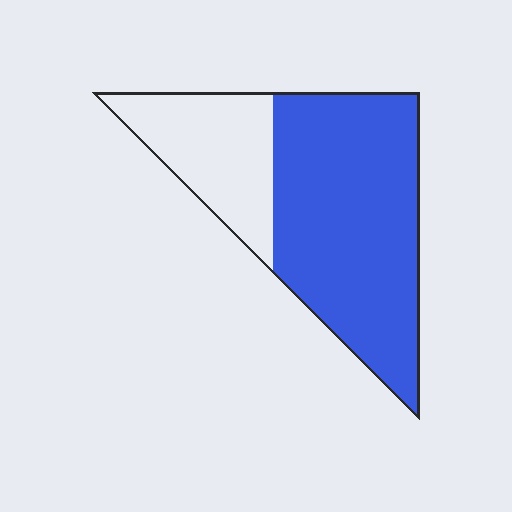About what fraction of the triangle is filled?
About two thirds (2/3).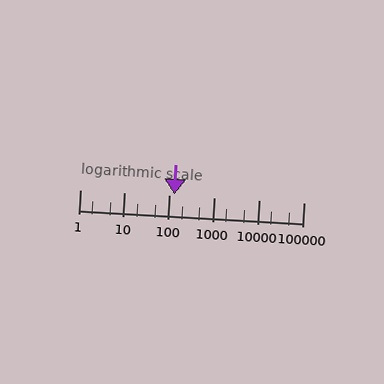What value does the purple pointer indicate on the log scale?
The pointer indicates approximately 130.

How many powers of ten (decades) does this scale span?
The scale spans 5 decades, from 1 to 100000.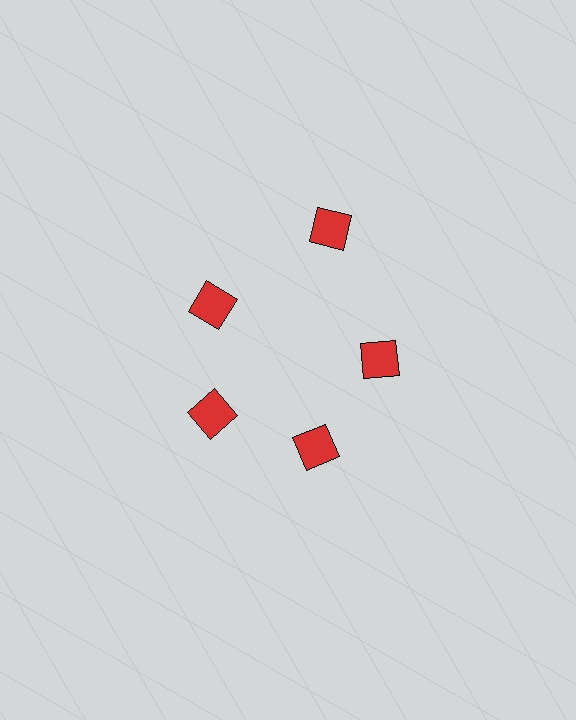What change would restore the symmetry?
The symmetry would be restored by moving it inward, back onto the ring so that all 5 squares sit at equal angles and equal distance from the center.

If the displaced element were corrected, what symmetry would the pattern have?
It would have 5-fold rotational symmetry — the pattern would map onto itself every 72 degrees.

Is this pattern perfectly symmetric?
No. The 5 red squares are arranged in a ring, but one element near the 1 o'clock position is pushed outward from the center, breaking the 5-fold rotational symmetry.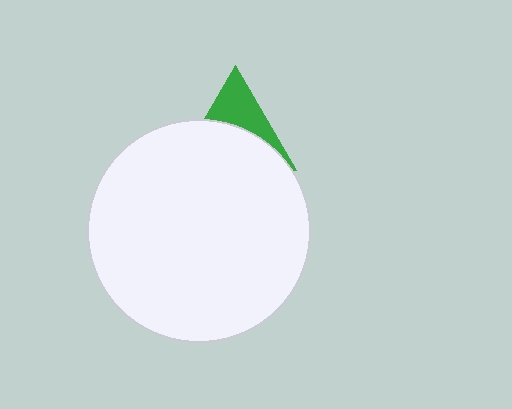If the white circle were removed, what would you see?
You would see the complete green triangle.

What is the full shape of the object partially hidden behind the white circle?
The partially hidden object is a green triangle.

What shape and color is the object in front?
The object in front is a white circle.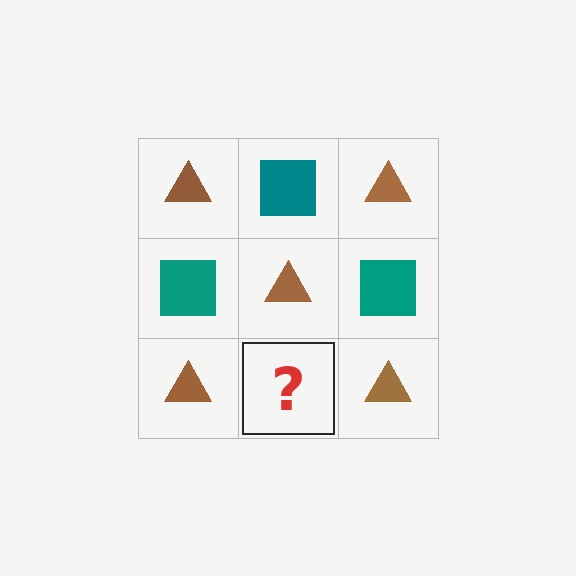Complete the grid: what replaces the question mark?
The question mark should be replaced with a teal square.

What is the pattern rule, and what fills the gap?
The rule is that it alternates brown triangle and teal square in a checkerboard pattern. The gap should be filled with a teal square.